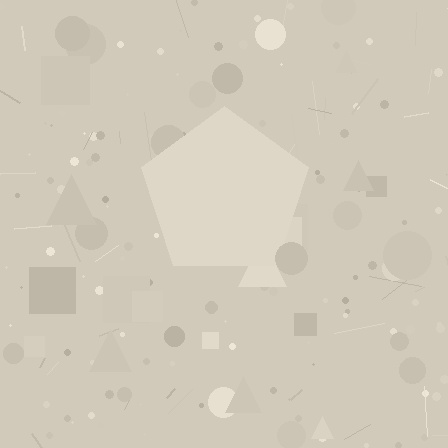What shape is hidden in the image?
A pentagon is hidden in the image.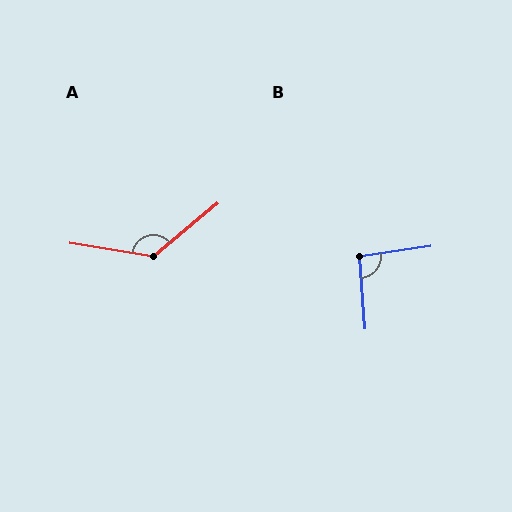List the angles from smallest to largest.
B (94°), A (131°).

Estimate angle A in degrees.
Approximately 131 degrees.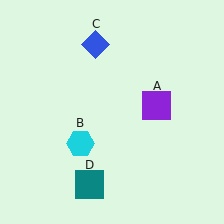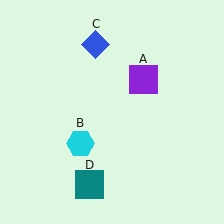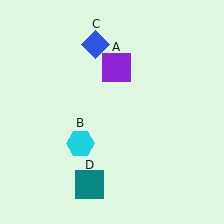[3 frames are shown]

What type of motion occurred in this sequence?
The purple square (object A) rotated counterclockwise around the center of the scene.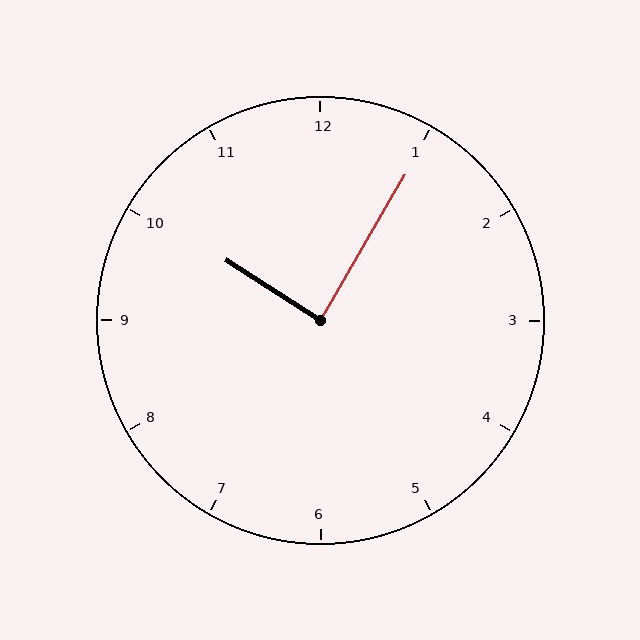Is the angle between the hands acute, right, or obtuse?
It is right.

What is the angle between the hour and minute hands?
Approximately 88 degrees.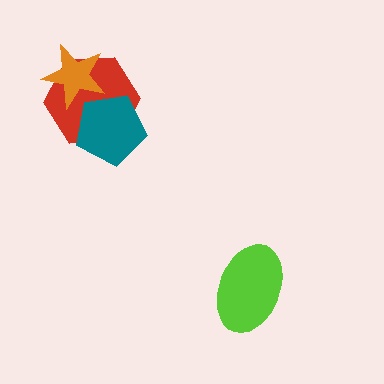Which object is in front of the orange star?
The teal pentagon is in front of the orange star.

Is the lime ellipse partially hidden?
No, no other shape covers it.